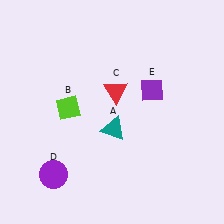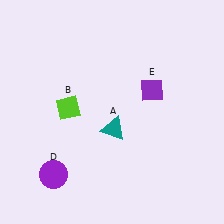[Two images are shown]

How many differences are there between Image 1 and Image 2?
There is 1 difference between the two images.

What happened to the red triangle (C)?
The red triangle (C) was removed in Image 2. It was in the top-right area of Image 1.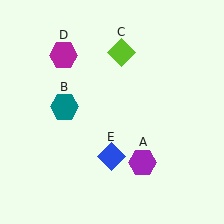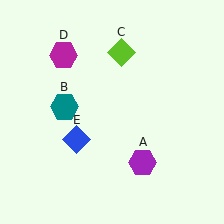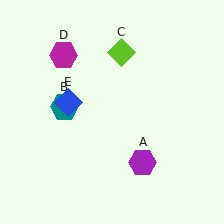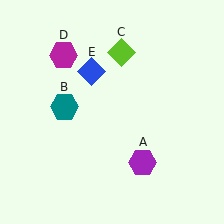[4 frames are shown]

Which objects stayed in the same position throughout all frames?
Purple hexagon (object A) and teal hexagon (object B) and lime diamond (object C) and magenta hexagon (object D) remained stationary.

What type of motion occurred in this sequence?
The blue diamond (object E) rotated clockwise around the center of the scene.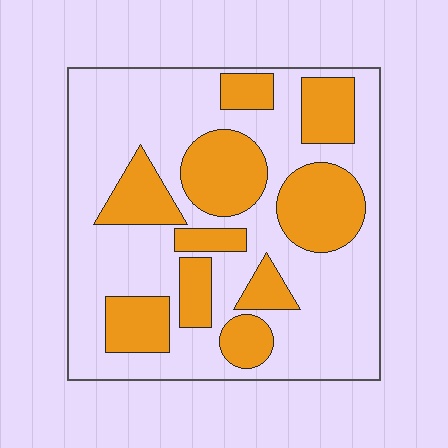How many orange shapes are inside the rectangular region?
10.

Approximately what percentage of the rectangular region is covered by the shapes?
Approximately 35%.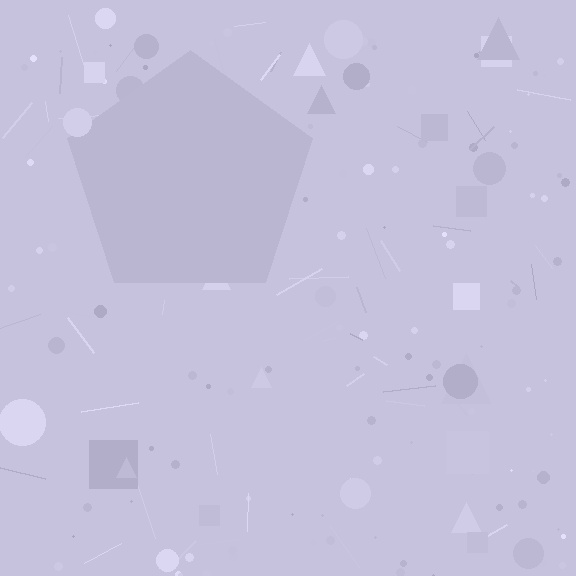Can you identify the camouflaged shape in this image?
The camouflaged shape is a pentagon.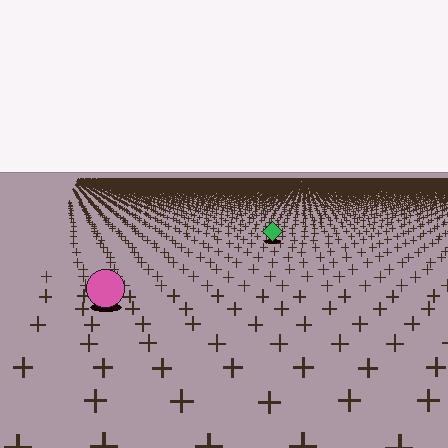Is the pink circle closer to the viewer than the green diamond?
Yes. The pink circle is closer — you can tell from the texture gradient: the ground texture is coarser near it.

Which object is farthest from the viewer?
The green diamond is farthest from the viewer. It appears smaller and the ground texture around it is denser.